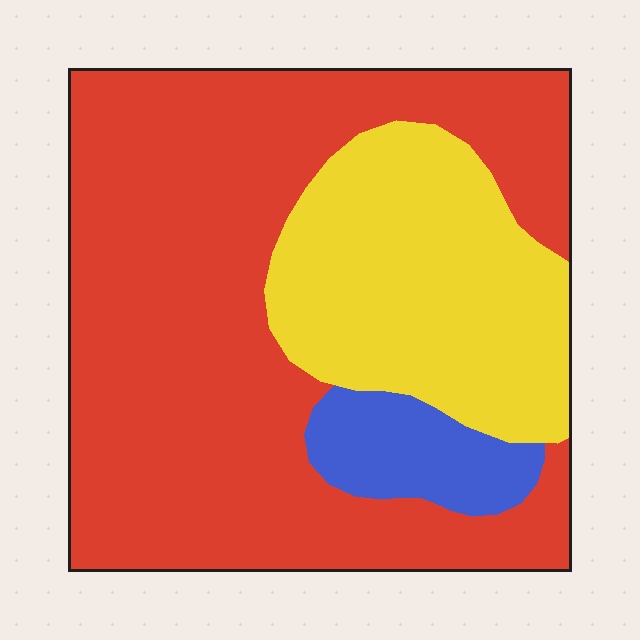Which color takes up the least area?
Blue, at roughly 10%.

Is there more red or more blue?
Red.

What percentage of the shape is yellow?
Yellow takes up about one quarter (1/4) of the shape.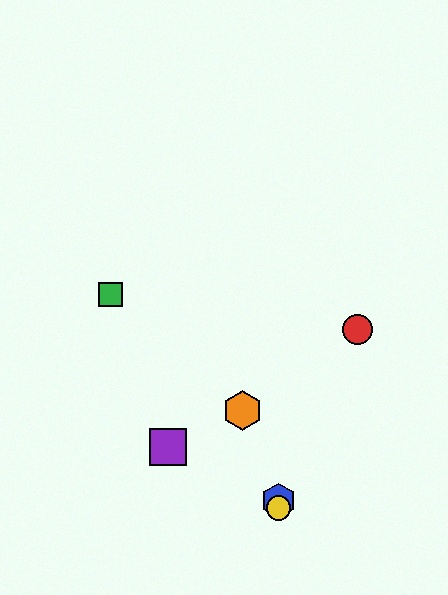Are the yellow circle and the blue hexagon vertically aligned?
Yes, both are at x≈279.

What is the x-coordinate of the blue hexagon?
The blue hexagon is at x≈279.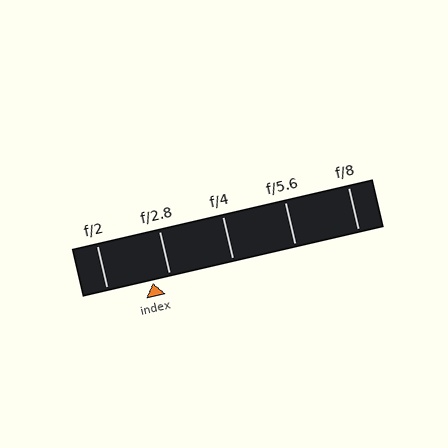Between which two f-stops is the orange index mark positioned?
The index mark is between f/2 and f/2.8.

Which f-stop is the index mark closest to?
The index mark is closest to f/2.8.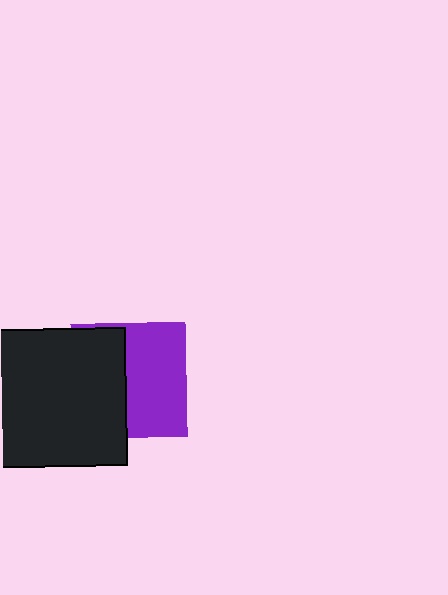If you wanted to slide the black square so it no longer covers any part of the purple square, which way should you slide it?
Slide it left — that is the most direct way to separate the two shapes.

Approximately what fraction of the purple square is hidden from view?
Roughly 47% of the purple square is hidden behind the black square.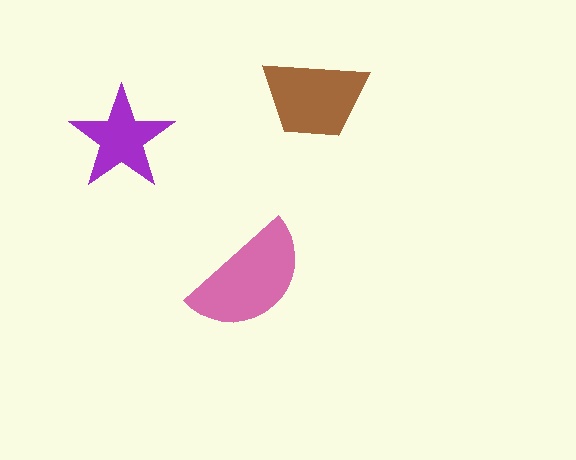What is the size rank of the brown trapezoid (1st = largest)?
2nd.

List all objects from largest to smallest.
The pink semicircle, the brown trapezoid, the purple star.